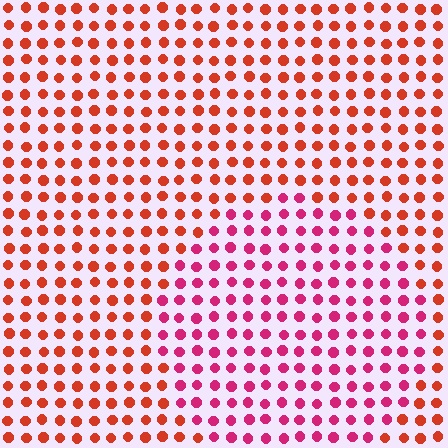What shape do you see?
I see a circle.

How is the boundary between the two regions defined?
The boundary is defined purely by a slight shift in hue (about 36 degrees). Spacing, size, and orientation are identical on both sides.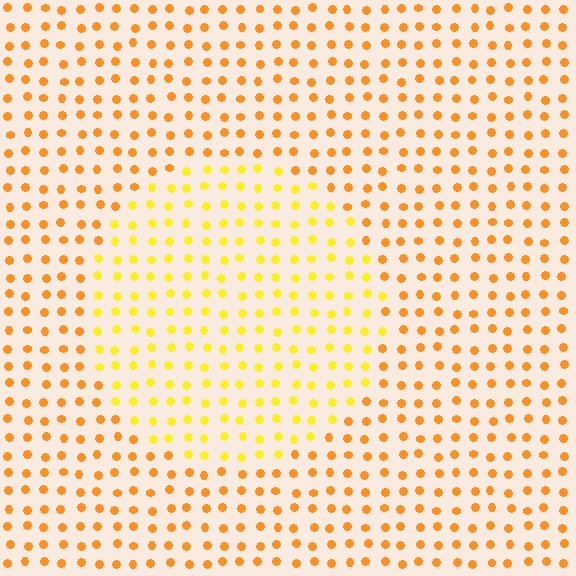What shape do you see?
I see a circle.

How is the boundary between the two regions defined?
The boundary is defined purely by a slight shift in hue (about 27 degrees). Spacing, size, and orientation are identical on both sides.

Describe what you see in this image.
The image is filled with small orange elements in a uniform arrangement. A circle-shaped region is visible where the elements are tinted to a slightly different hue, forming a subtle color boundary.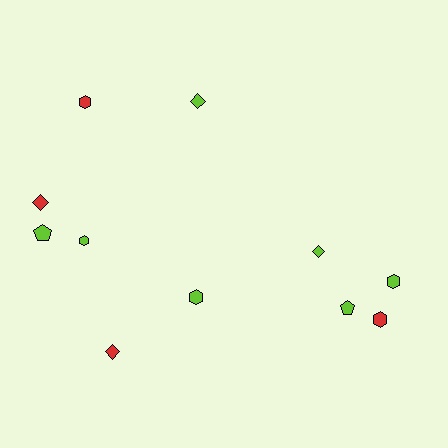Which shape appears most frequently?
Hexagon, with 5 objects.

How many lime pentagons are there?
There are 2 lime pentagons.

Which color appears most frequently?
Lime, with 7 objects.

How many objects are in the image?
There are 11 objects.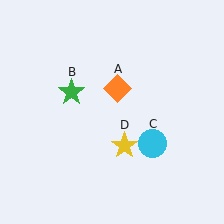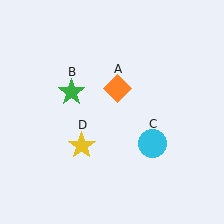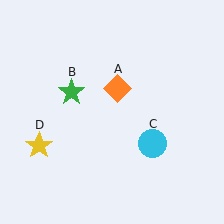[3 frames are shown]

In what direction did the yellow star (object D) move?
The yellow star (object D) moved left.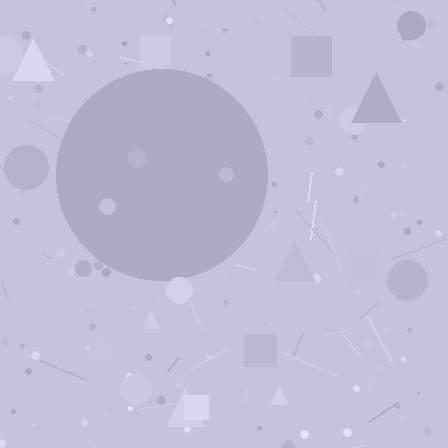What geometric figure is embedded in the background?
A circle is embedded in the background.